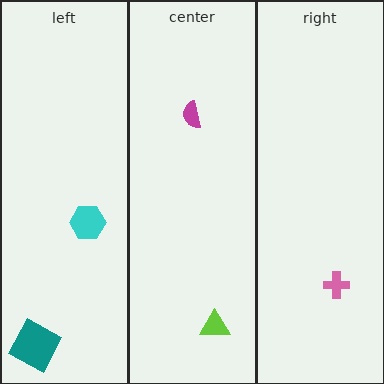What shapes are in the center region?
The lime triangle, the magenta semicircle.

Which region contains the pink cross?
The right region.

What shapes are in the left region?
The teal square, the cyan hexagon.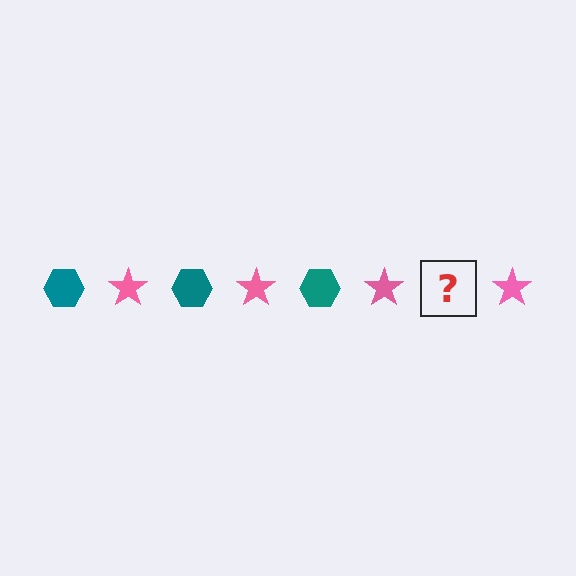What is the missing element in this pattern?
The missing element is a teal hexagon.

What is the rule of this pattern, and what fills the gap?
The rule is that the pattern alternates between teal hexagon and pink star. The gap should be filled with a teal hexagon.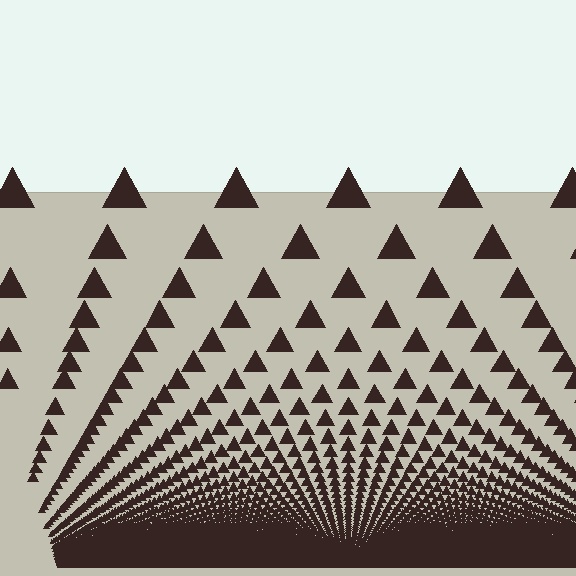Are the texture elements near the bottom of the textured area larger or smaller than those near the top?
Smaller. The gradient is inverted — elements near the bottom are smaller and denser.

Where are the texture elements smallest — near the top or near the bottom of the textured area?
Near the bottom.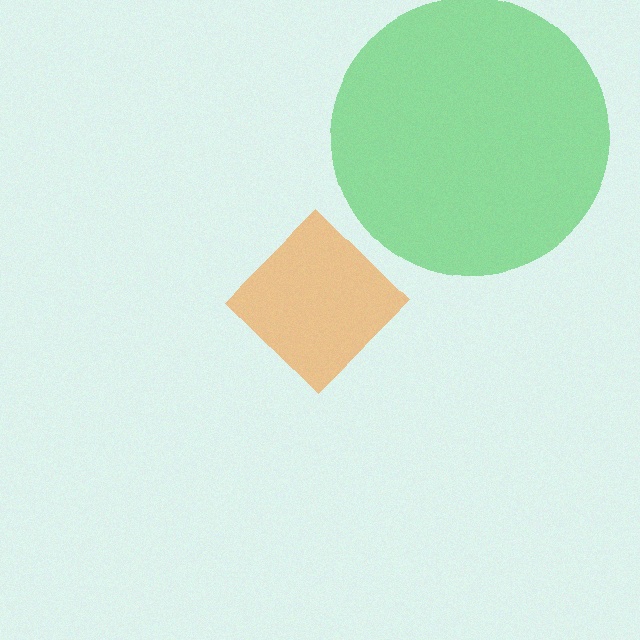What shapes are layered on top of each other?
The layered shapes are: a green circle, an orange diamond.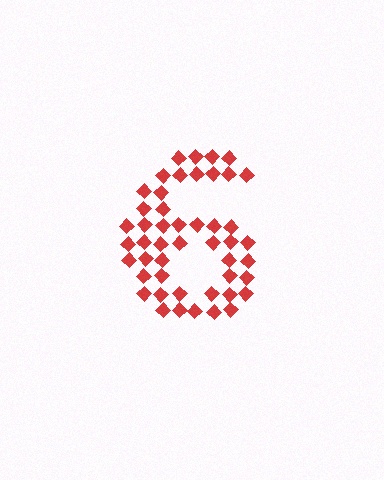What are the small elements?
The small elements are diamonds.